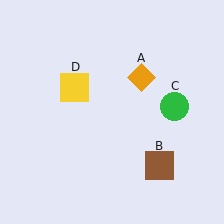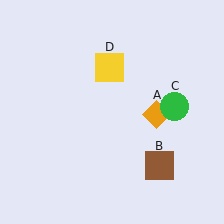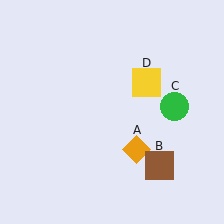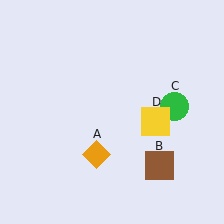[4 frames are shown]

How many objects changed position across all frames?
2 objects changed position: orange diamond (object A), yellow square (object D).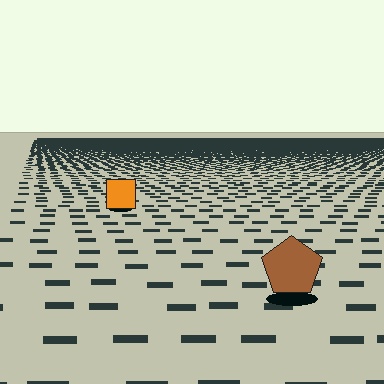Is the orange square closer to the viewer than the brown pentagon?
No. The brown pentagon is closer — you can tell from the texture gradient: the ground texture is coarser near it.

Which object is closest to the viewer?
The brown pentagon is closest. The texture marks near it are larger and more spread out.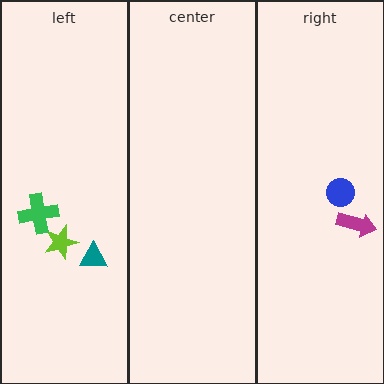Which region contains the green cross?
The left region.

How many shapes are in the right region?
2.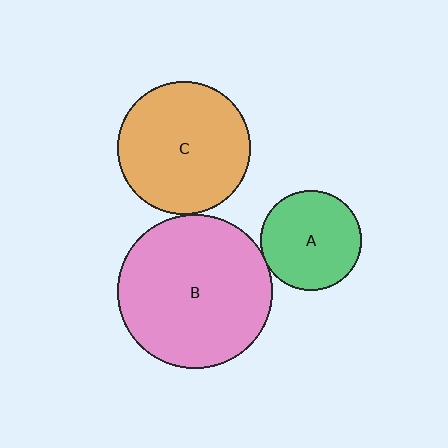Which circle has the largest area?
Circle B (pink).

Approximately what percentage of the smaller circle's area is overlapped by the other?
Approximately 5%.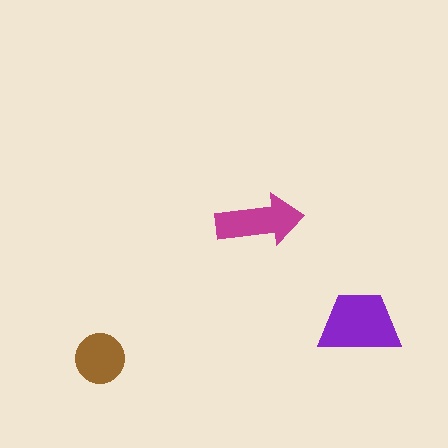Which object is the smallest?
The brown circle.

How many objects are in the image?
There are 3 objects in the image.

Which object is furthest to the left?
The brown circle is leftmost.